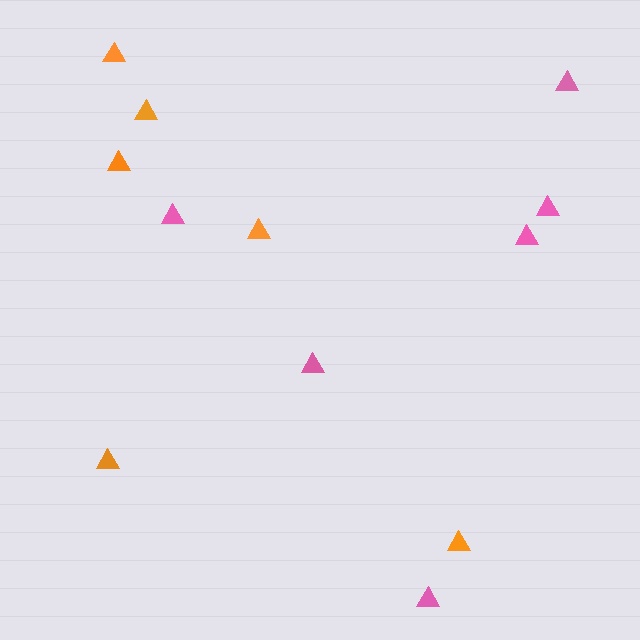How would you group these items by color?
There are 2 groups: one group of pink triangles (6) and one group of orange triangles (6).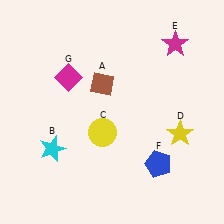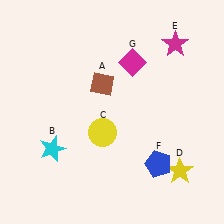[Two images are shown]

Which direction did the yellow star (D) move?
The yellow star (D) moved down.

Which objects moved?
The objects that moved are: the yellow star (D), the magenta diamond (G).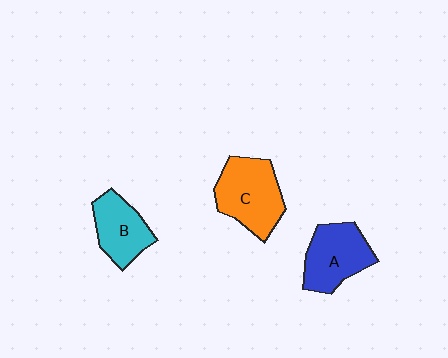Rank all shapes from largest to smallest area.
From largest to smallest: C (orange), A (blue), B (cyan).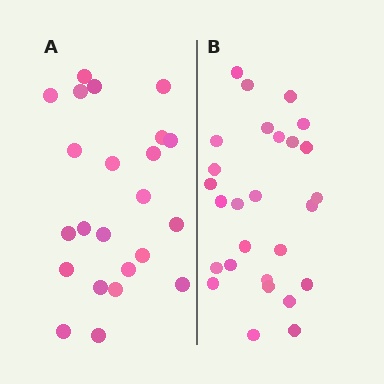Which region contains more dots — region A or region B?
Region B (the right region) has more dots.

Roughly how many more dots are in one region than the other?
Region B has about 4 more dots than region A.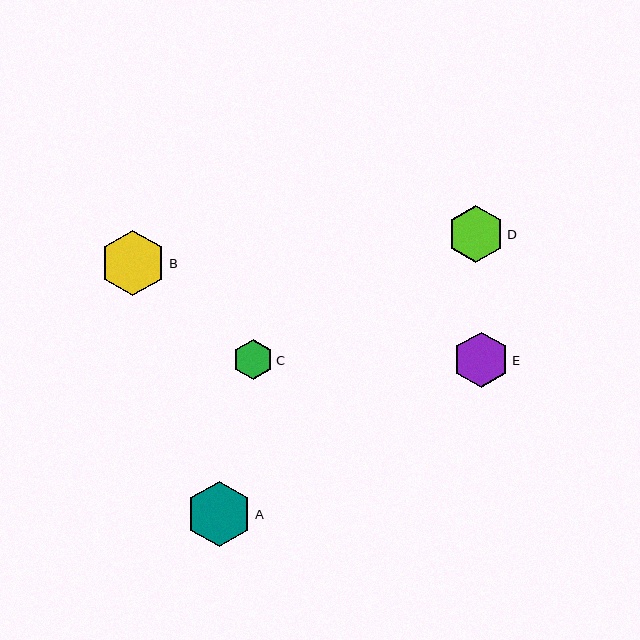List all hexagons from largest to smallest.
From largest to smallest: A, B, D, E, C.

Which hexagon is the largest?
Hexagon A is the largest with a size of approximately 65 pixels.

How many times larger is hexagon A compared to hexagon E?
Hexagon A is approximately 1.2 times the size of hexagon E.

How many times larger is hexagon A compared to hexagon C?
Hexagon A is approximately 1.6 times the size of hexagon C.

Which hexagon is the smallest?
Hexagon C is the smallest with a size of approximately 41 pixels.